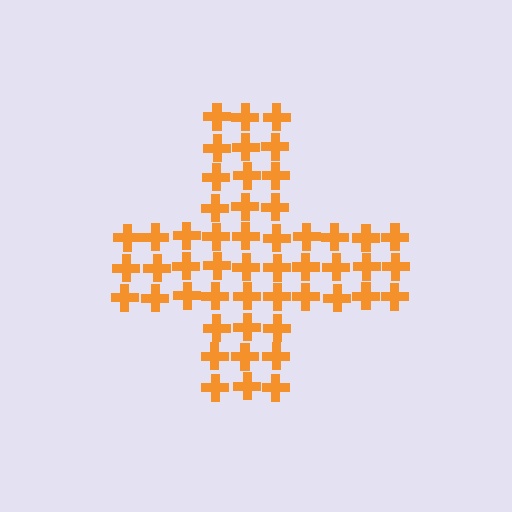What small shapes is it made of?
It is made of small crosses.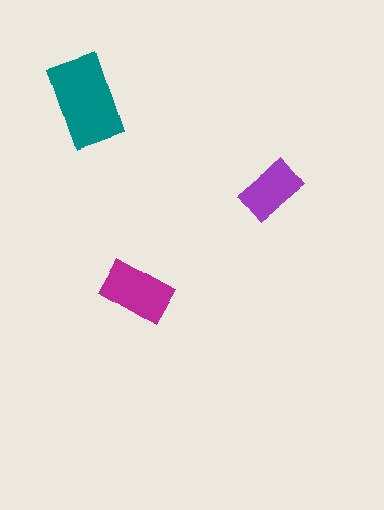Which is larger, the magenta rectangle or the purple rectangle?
The magenta one.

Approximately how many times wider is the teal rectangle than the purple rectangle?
About 1.5 times wider.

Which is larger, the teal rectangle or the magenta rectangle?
The teal one.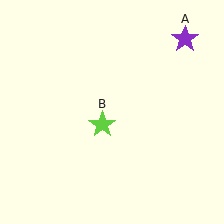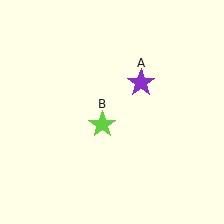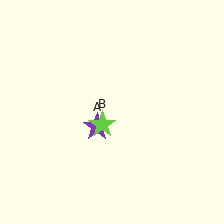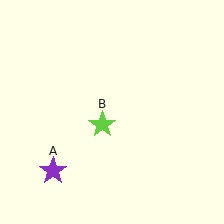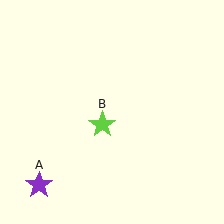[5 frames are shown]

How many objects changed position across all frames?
1 object changed position: purple star (object A).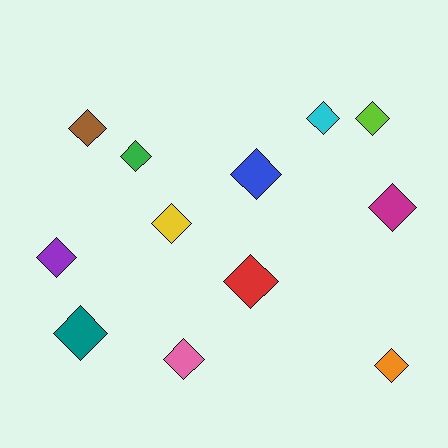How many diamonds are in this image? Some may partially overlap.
There are 12 diamonds.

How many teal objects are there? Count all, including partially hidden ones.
There is 1 teal object.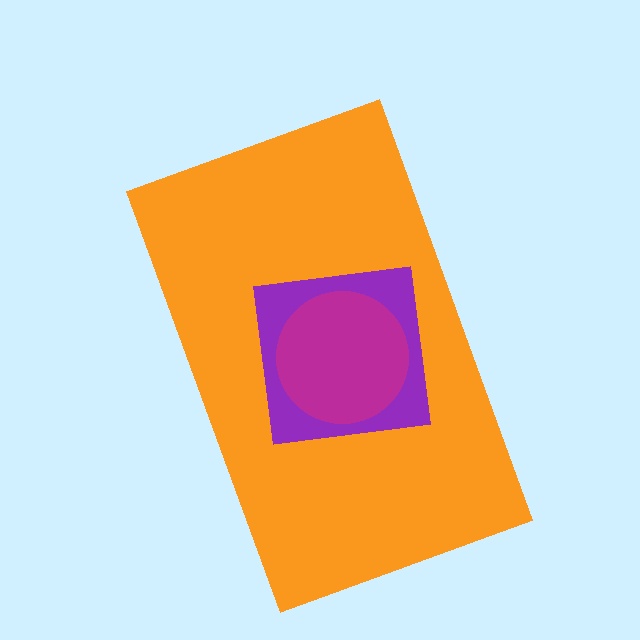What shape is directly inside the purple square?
The magenta circle.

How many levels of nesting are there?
3.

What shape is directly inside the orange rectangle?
The purple square.